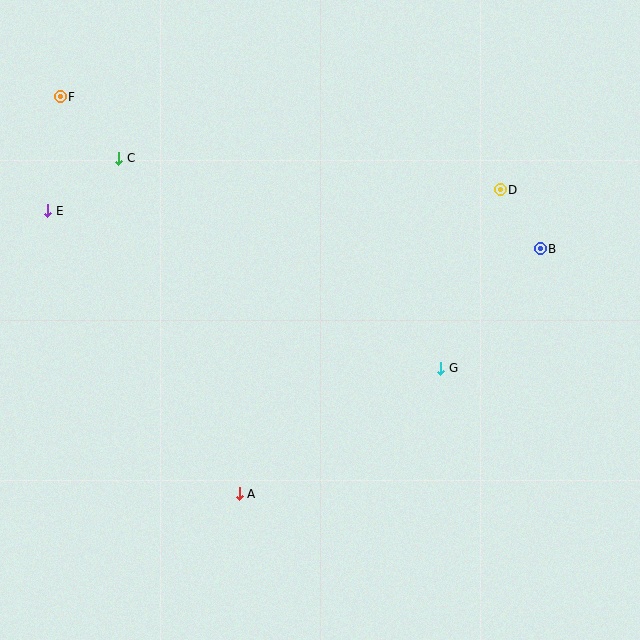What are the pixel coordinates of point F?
Point F is at (60, 97).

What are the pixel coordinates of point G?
Point G is at (441, 368).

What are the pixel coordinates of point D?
Point D is at (500, 190).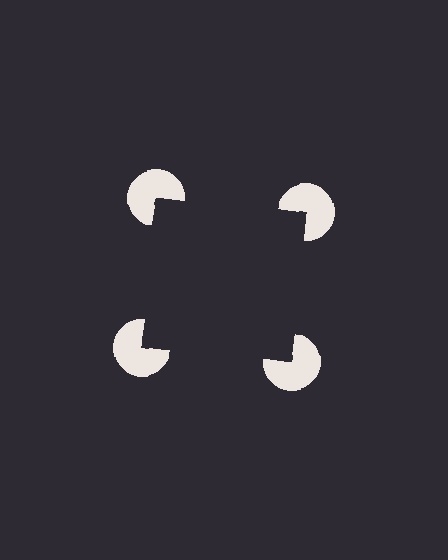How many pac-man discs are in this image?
There are 4 — one at each vertex of the illusory square.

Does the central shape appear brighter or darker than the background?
It typically appears slightly darker than the background, even though no actual brightness change is drawn.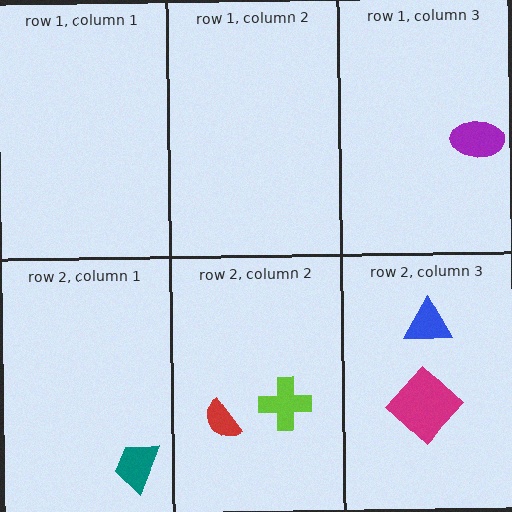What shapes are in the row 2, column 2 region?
The red semicircle, the lime cross.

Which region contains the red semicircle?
The row 2, column 2 region.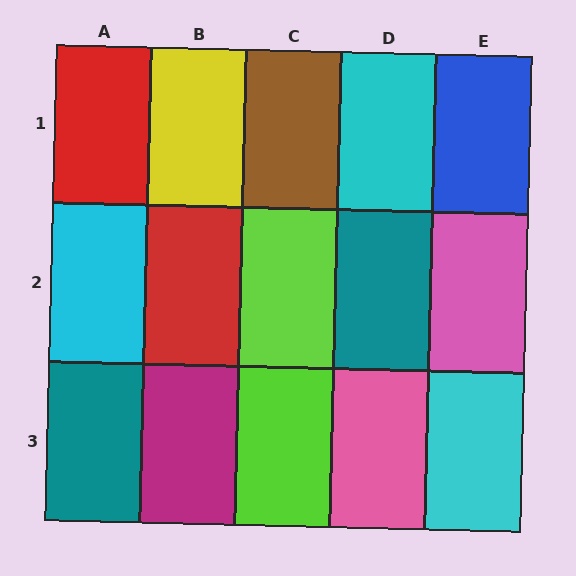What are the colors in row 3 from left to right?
Teal, magenta, lime, pink, cyan.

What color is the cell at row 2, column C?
Lime.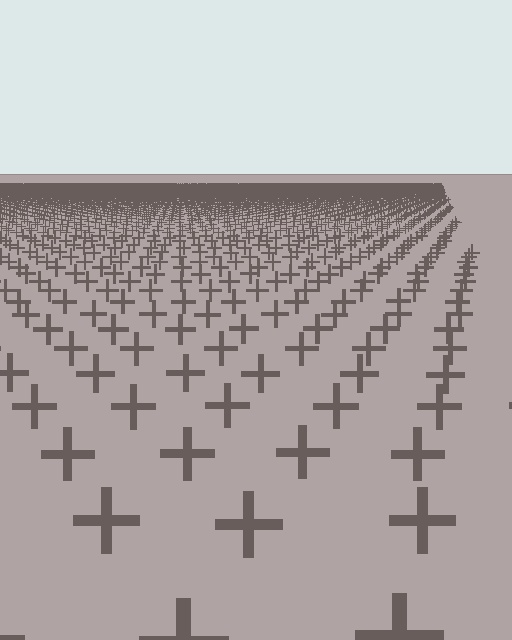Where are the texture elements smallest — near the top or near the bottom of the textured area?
Near the top.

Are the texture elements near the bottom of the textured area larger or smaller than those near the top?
Larger. Near the bottom, elements are closer to the viewer and appear at a bigger on-screen size.